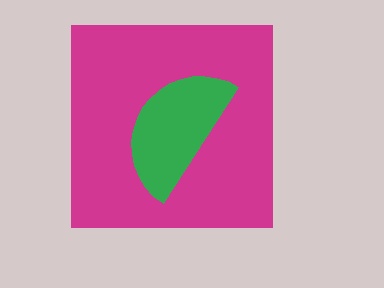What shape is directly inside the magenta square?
The green semicircle.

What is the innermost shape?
The green semicircle.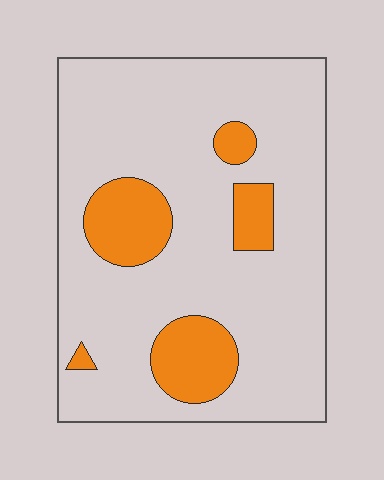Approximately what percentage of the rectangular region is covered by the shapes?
Approximately 20%.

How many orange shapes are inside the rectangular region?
5.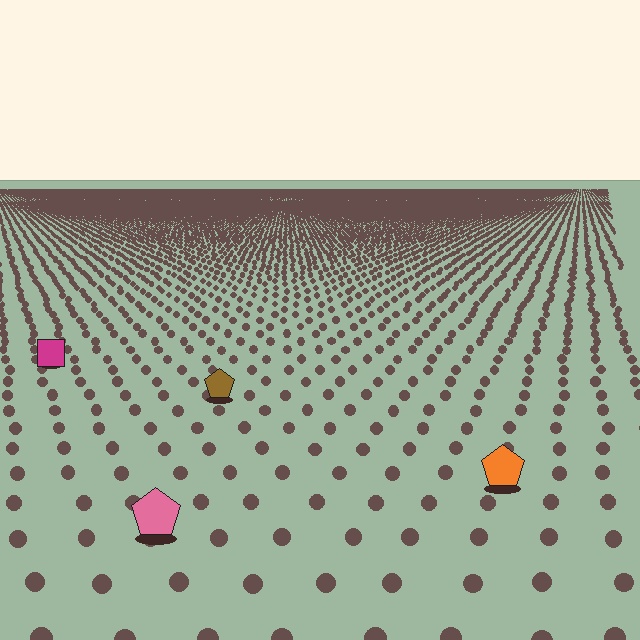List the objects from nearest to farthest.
From nearest to farthest: the pink pentagon, the orange pentagon, the brown pentagon, the magenta square.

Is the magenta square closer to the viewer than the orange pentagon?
No. The orange pentagon is closer — you can tell from the texture gradient: the ground texture is coarser near it.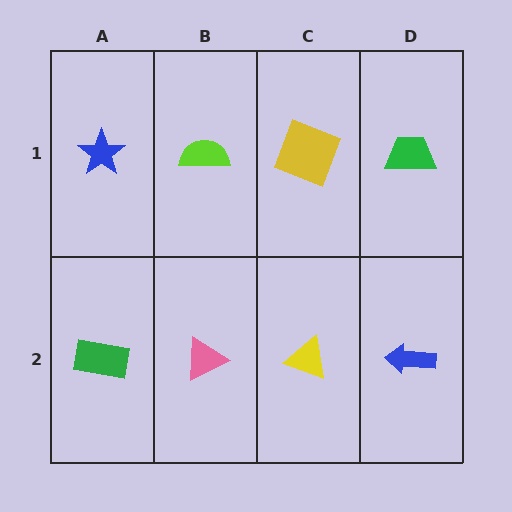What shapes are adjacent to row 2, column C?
A yellow square (row 1, column C), a pink triangle (row 2, column B), a blue arrow (row 2, column D).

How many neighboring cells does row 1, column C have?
3.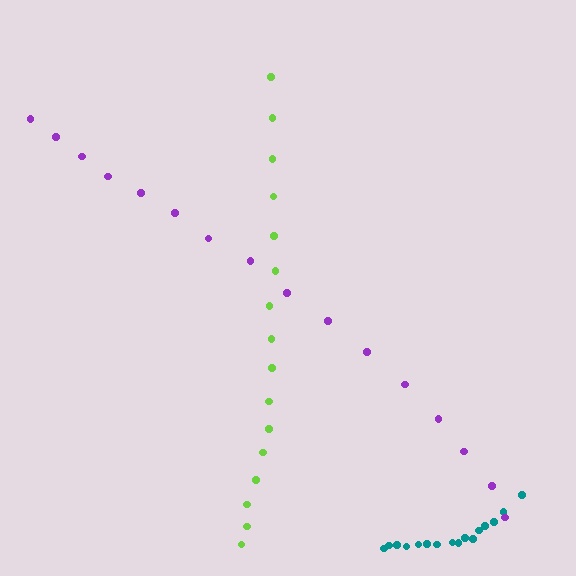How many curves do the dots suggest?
There are 3 distinct paths.